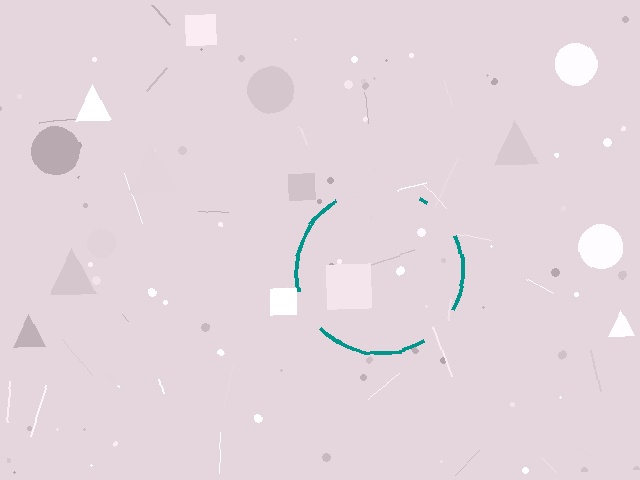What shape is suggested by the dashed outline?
The dashed outline suggests a circle.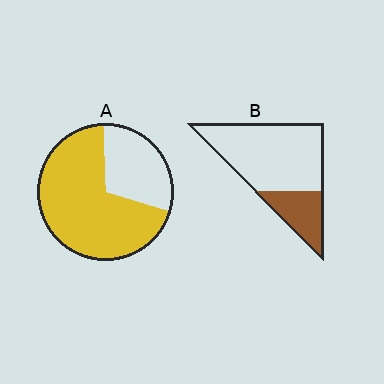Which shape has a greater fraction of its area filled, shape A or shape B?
Shape A.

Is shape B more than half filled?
No.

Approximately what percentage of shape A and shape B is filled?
A is approximately 70% and B is approximately 25%.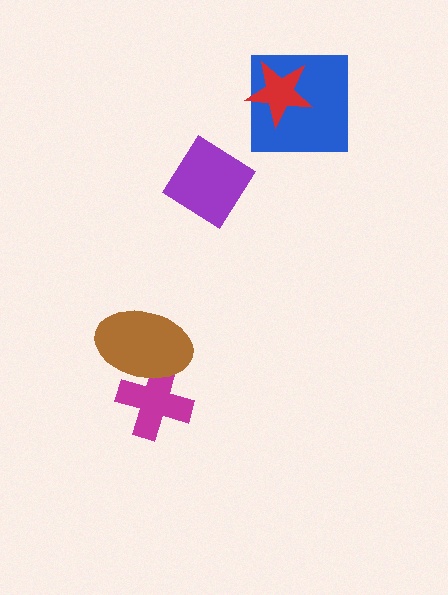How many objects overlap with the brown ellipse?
1 object overlaps with the brown ellipse.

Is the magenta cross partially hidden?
Yes, it is partially covered by another shape.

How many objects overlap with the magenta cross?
1 object overlaps with the magenta cross.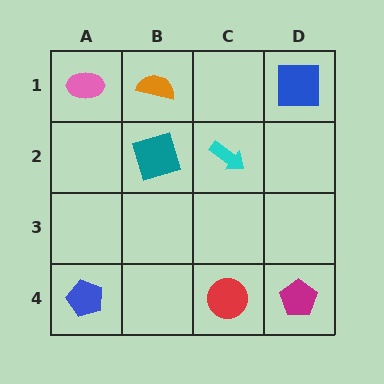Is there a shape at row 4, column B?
No, that cell is empty.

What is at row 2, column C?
A cyan arrow.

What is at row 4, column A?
A blue pentagon.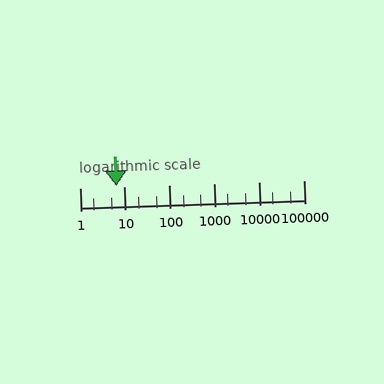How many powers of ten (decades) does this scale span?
The scale spans 5 decades, from 1 to 100000.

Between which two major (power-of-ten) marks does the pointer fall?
The pointer is between 1 and 10.